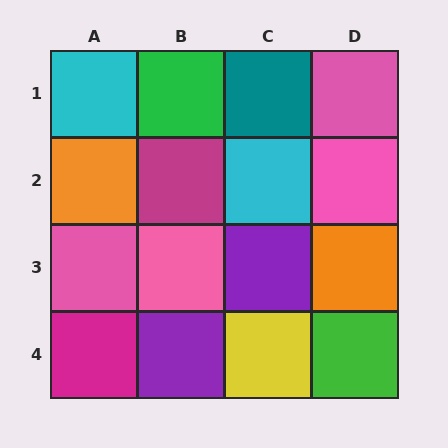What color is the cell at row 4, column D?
Green.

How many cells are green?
2 cells are green.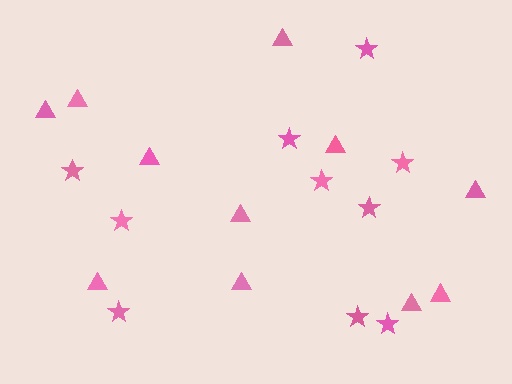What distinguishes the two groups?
There are 2 groups: one group of triangles (11) and one group of stars (10).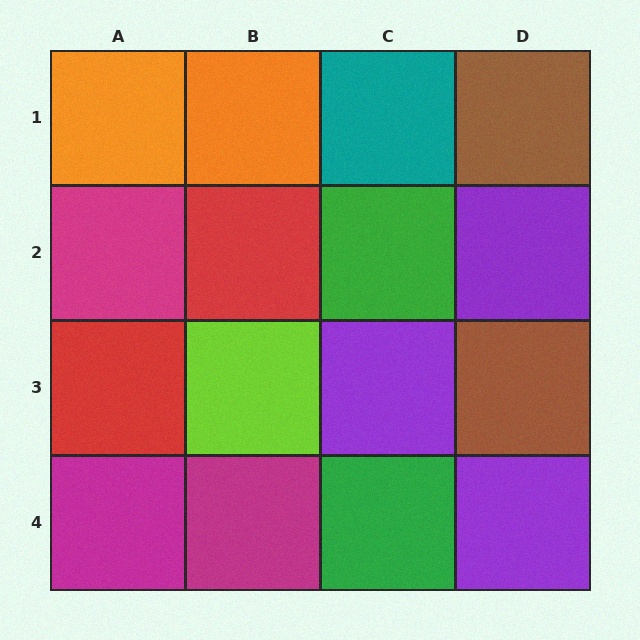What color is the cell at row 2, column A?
Magenta.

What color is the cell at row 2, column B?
Red.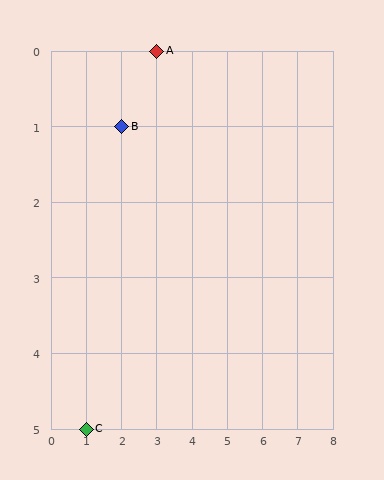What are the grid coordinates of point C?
Point C is at grid coordinates (1, 5).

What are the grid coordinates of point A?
Point A is at grid coordinates (3, 0).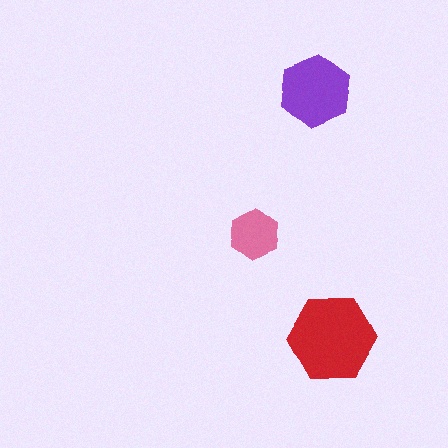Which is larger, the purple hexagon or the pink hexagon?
The purple one.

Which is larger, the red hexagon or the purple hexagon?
The red one.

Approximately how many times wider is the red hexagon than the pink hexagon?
About 2 times wider.